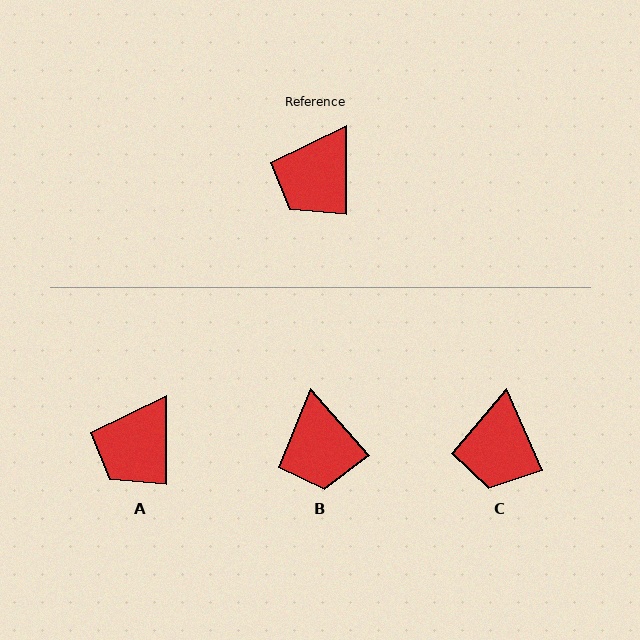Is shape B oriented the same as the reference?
No, it is off by about 42 degrees.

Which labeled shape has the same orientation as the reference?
A.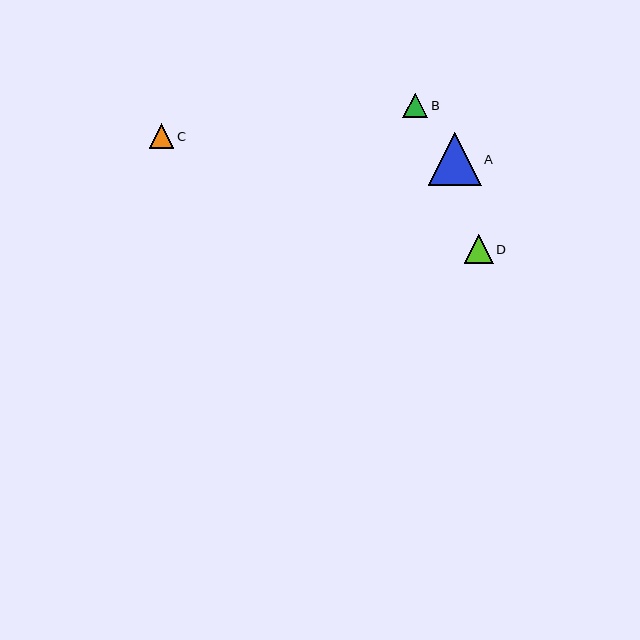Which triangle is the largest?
Triangle A is the largest with a size of approximately 53 pixels.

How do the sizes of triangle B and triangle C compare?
Triangle B and triangle C are approximately the same size.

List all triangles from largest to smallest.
From largest to smallest: A, D, B, C.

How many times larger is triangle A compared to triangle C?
Triangle A is approximately 2.2 times the size of triangle C.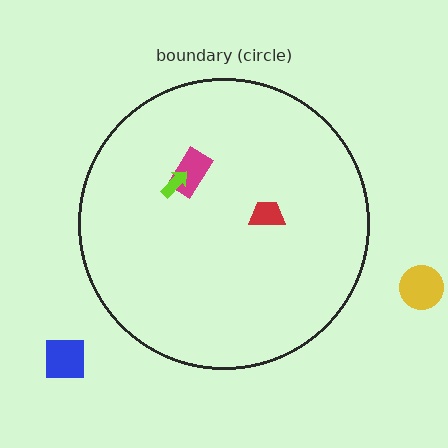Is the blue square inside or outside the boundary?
Outside.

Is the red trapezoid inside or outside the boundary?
Inside.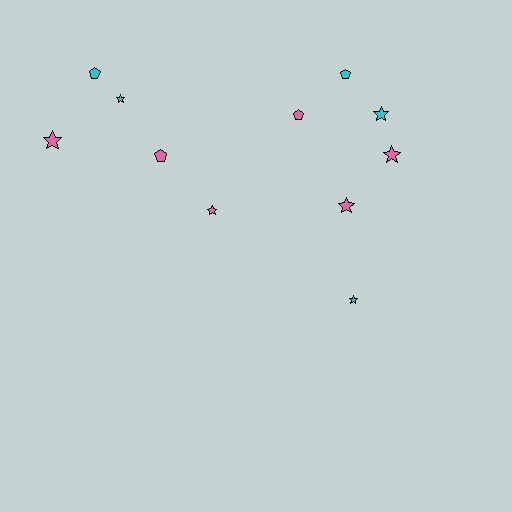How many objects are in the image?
There are 11 objects.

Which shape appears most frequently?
Star, with 7 objects.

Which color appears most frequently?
Pink, with 6 objects.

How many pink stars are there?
There are 4 pink stars.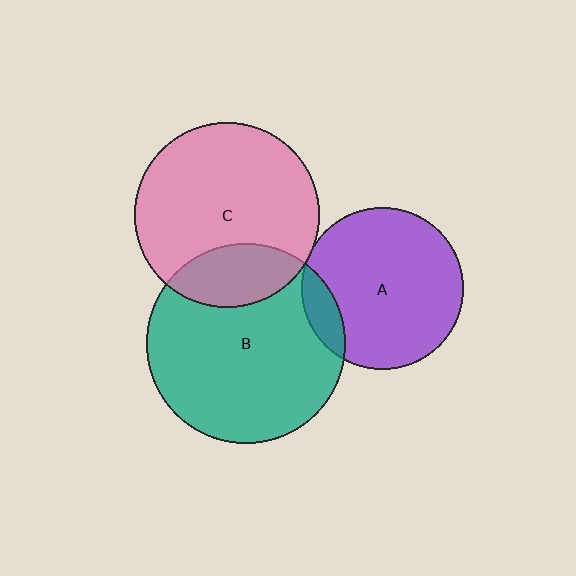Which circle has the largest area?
Circle B (teal).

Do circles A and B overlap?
Yes.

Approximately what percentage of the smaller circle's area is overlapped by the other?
Approximately 10%.